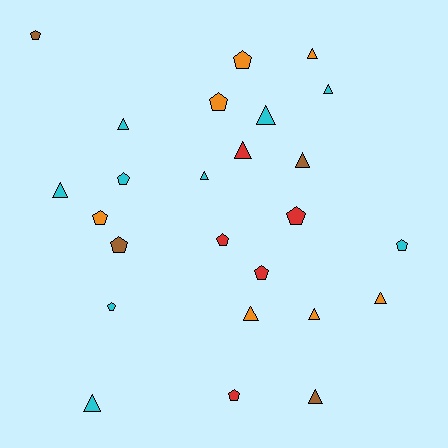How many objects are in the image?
There are 25 objects.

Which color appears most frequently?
Cyan, with 9 objects.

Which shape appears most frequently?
Triangle, with 13 objects.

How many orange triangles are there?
There are 4 orange triangles.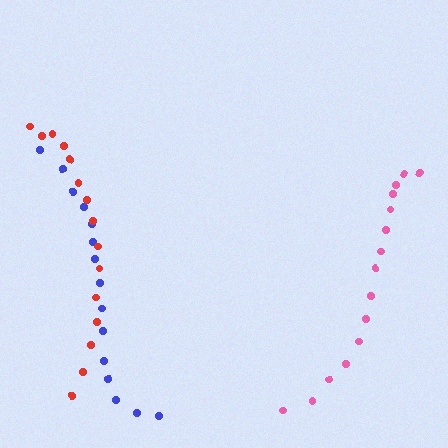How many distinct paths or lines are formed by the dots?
There are 3 distinct paths.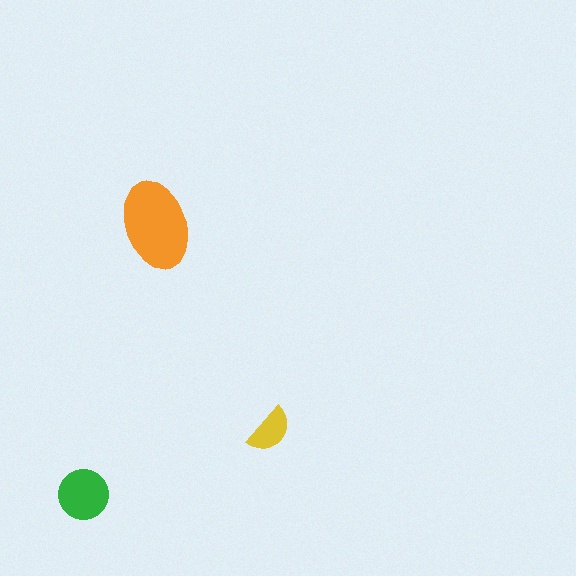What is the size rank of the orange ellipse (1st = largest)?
1st.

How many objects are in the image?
There are 3 objects in the image.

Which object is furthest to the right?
The yellow semicircle is rightmost.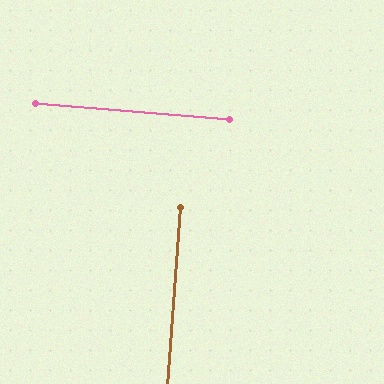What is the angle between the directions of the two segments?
Approximately 89 degrees.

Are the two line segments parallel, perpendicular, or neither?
Perpendicular — they meet at approximately 89°.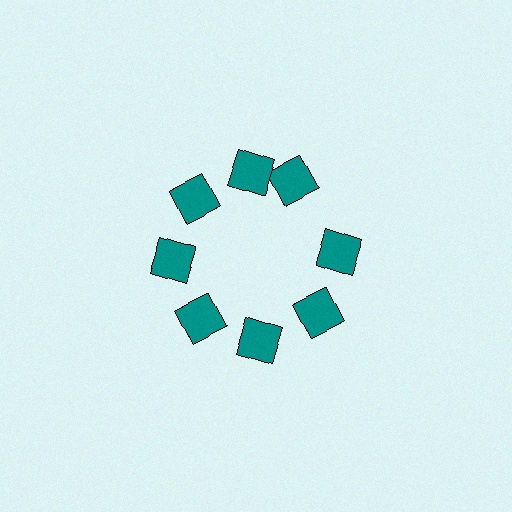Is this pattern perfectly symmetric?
No. The 8 teal squares are arranged in a ring, but one element near the 2 o'clock position is rotated out of alignment along the ring, breaking the 8-fold rotational symmetry.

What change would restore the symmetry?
The symmetry would be restored by rotating it back into even spacing with its neighbors so that all 8 squares sit at equal angles and equal distance from the center.